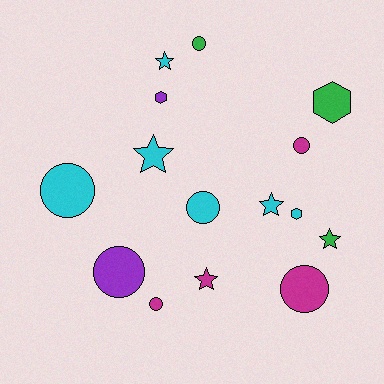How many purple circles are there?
There is 1 purple circle.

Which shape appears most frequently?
Circle, with 7 objects.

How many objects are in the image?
There are 15 objects.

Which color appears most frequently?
Cyan, with 6 objects.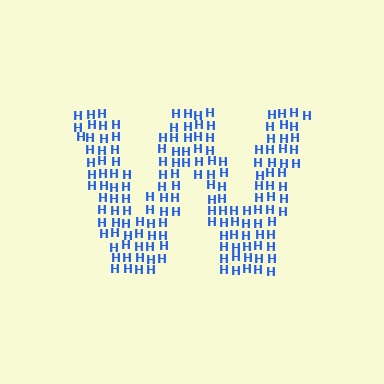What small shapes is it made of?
It is made of small letter H's.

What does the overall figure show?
The overall figure shows the letter W.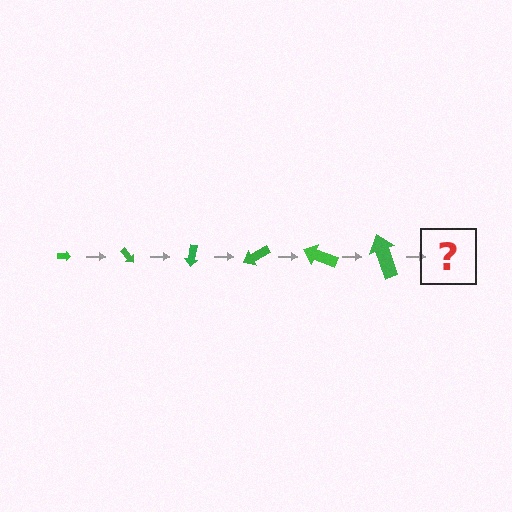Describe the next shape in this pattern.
It should be an arrow, larger than the previous one and rotated 300 degrees from the start.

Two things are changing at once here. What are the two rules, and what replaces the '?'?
The two rules are that the arrow grows larger each step and it rotates 50 degrees each step. The '?' should be an arrow, larger than the previous one and rotated 300 degrees from the start.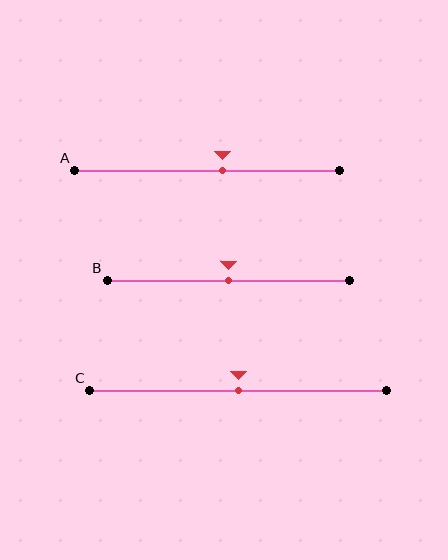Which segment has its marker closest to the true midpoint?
Segment B has its marker closest to the true midpoint.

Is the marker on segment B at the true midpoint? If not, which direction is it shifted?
Yes, the marker on segment B is at the true midpoint.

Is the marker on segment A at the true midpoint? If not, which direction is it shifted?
No, the marker on segment A is shifted to the right by about 6% of the segment length.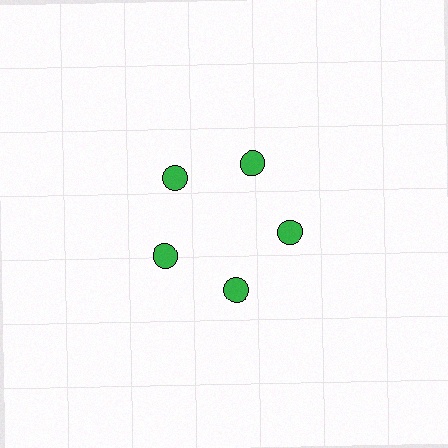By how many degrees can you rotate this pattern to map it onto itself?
The pattern maps onto itself every 72 degrees of rotation.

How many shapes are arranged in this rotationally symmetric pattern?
There are 5 shapes, arranged in 5 groups of 1.